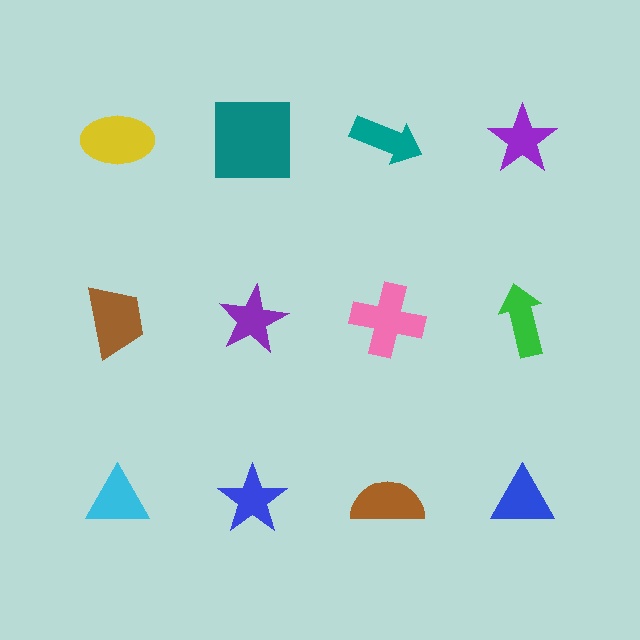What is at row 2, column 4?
A green arrow.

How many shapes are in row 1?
4 shapes.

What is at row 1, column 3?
A teal arrow.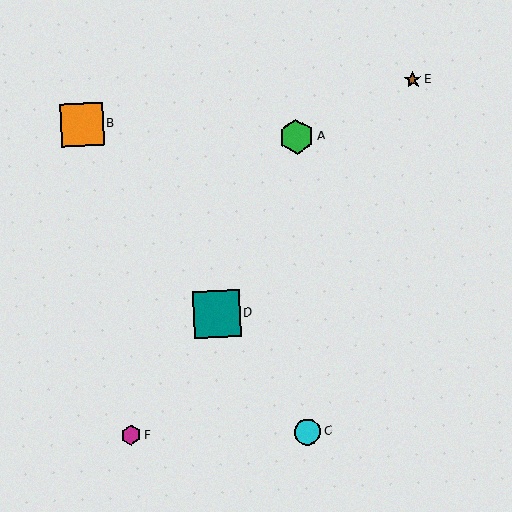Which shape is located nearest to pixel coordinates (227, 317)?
The teal square (labeled D) at (217, 314) is nearest to that location.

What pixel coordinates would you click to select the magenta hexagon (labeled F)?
Click at (131, 435) to select the magenta hexagon F.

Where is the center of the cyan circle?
The center of the cyan circle is at (308, 432).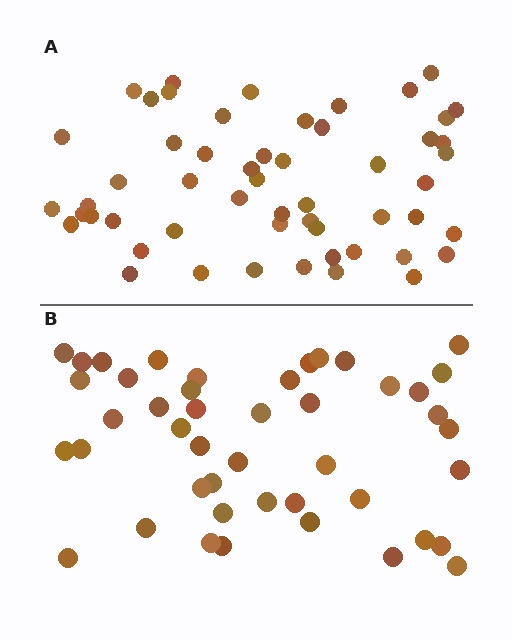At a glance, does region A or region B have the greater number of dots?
Region A (the top region) has more dots.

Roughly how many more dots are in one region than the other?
Region A has roughly 8 or so more dots than region B.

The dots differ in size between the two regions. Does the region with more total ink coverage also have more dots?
No. Region B has more total ink coverage because its dots are larger, but region A actually contains more individual dots. Total area can be misleading — the number of items is what matters here.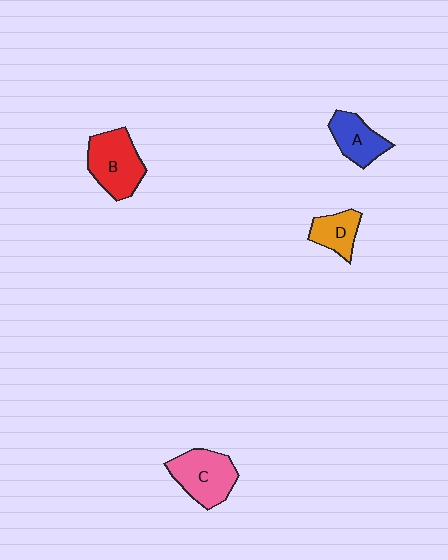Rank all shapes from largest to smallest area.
From largest to smallest: B (red), C (pink), A (blue), D (orange).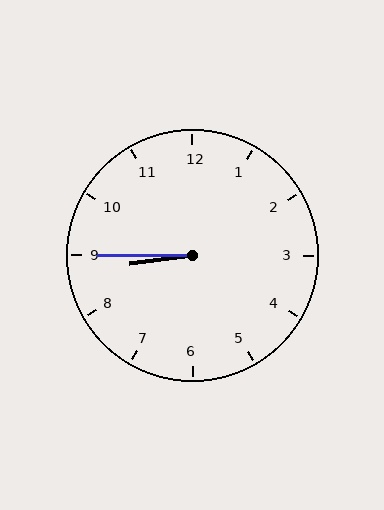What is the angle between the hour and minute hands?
Approximately 8 degrees.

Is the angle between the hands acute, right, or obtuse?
It is acute.